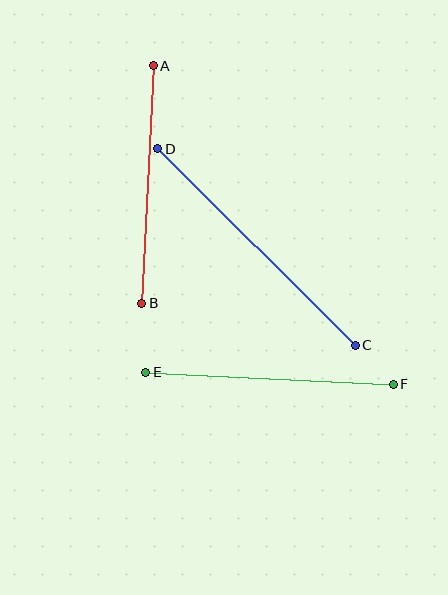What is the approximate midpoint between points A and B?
The midpoint is at approximately (147, 185) pixels.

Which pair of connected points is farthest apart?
Points C and D are farthest apart.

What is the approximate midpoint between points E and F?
The midpoint is at approximately (270, 378) pixels.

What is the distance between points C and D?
The distance is approximately 279 pixels.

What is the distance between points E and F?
The distance is approximately 248 pixels.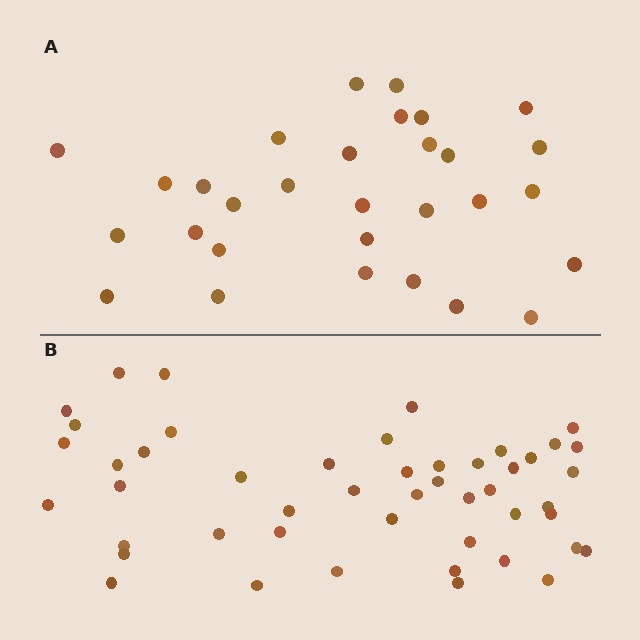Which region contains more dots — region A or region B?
Region B (the bottom region) has more dots.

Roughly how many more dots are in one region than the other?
Region B has approximately 20 more dots than region A.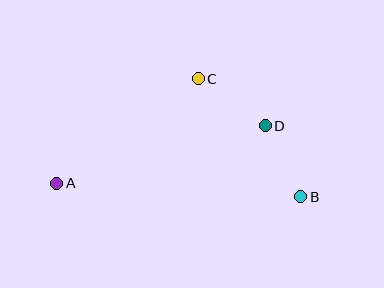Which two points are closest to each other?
Points B and D are closest to each other.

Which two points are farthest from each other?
Points A and B are farthest from each other.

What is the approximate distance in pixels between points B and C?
The distance between B and C is approximately 157 pixels.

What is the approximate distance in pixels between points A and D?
The distance between A and D is approximately 216 pixels.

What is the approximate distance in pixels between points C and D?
The distance between C and D is approximately 82 pixels.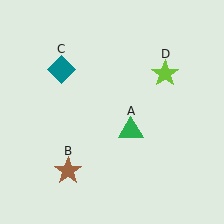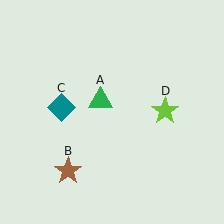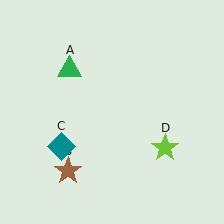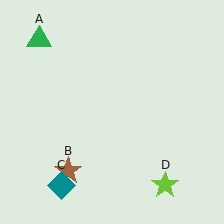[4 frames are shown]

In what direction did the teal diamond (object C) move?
The teal diamond (object C) moved down.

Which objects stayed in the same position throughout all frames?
Brown star (object B) remained stationary.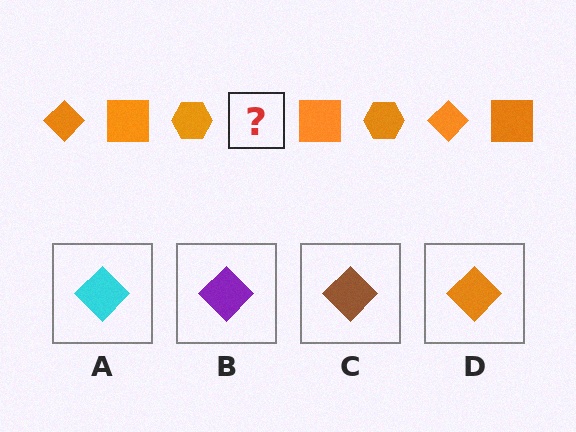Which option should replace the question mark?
Option D.